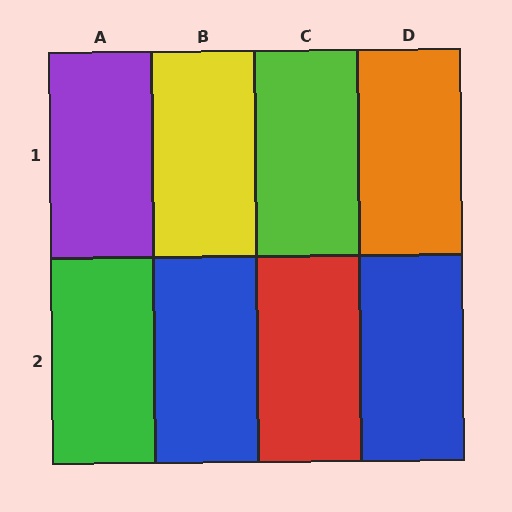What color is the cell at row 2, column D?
Blue.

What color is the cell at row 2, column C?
Red.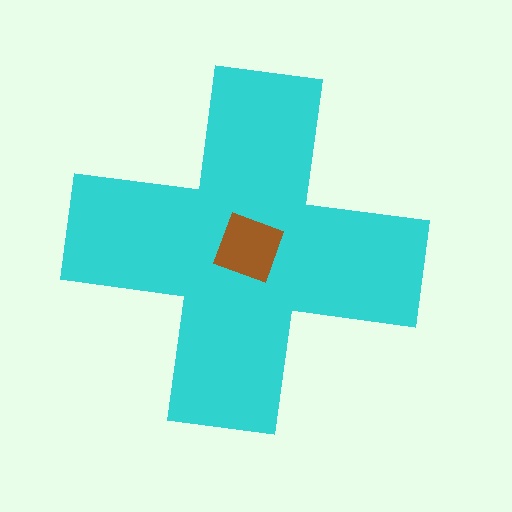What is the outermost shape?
The cyan cross.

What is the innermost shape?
The brown diamond.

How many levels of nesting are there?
2.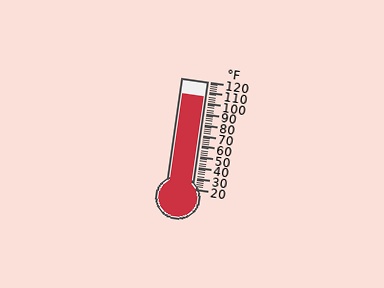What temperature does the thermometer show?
The thermometer shows approximately 106°F.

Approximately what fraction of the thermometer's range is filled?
The thermometer is filled to approximately 85% of its range.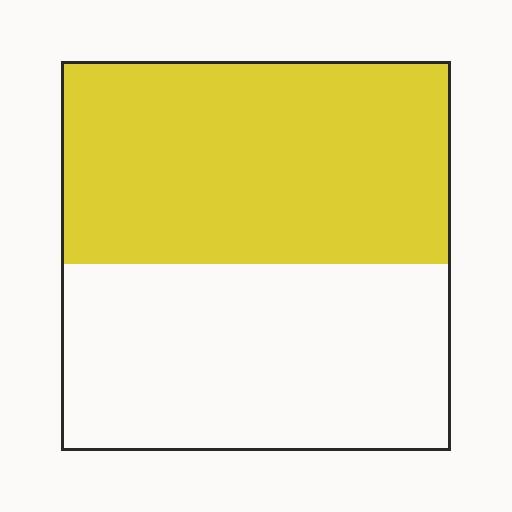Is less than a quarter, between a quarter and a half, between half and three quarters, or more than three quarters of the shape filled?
Between half and three quarters.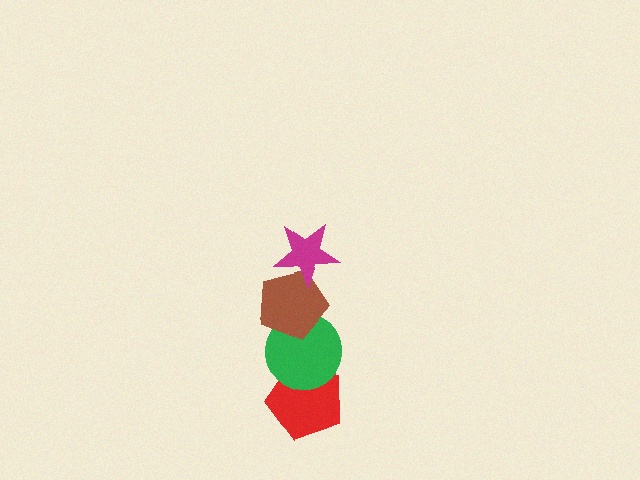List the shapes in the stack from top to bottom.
From top to bottom: the magenta star, the brown pentagon, the green circle, the red pentagon.